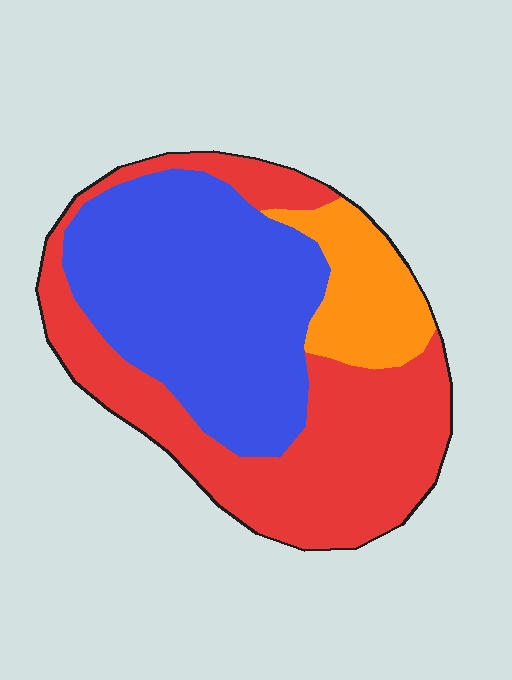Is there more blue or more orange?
Blue.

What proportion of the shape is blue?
Blue covers roughly 45% of the shape.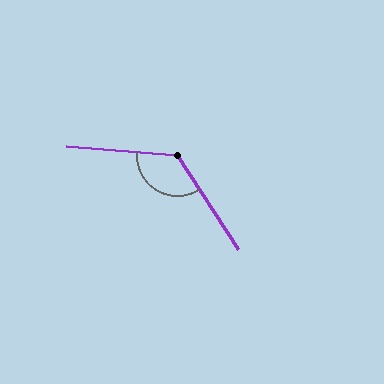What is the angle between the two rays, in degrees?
Approximately 128 degrees.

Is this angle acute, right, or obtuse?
It is obtuse.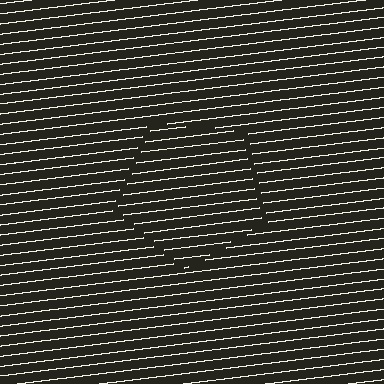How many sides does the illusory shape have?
5 sides — the line-ends trace a pentagon.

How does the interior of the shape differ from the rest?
The interior of the shape contains the same grating, shifted by half a period — the contour is defined by the phase discontinuity where line-ends from the inner and outer gratings abut.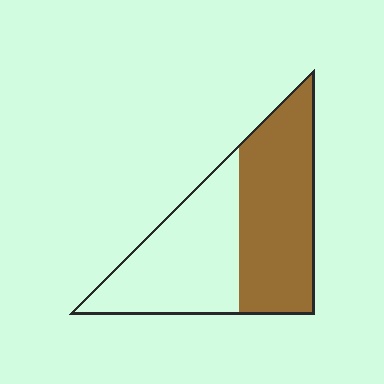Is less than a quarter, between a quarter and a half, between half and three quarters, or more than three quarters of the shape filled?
Between half and three quarters.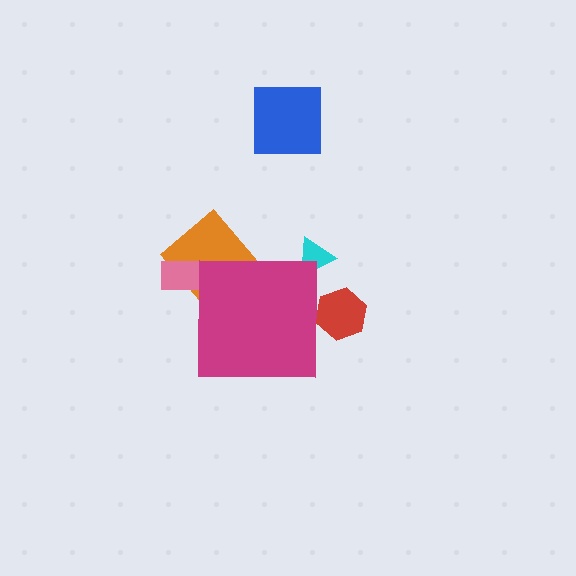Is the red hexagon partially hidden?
Yes, the red hexagon is partially hidden behind the magenta square.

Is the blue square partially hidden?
No, the blue square is fully visible.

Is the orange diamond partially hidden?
Yes, the orange diamond is partially hidden behind the magenta square.